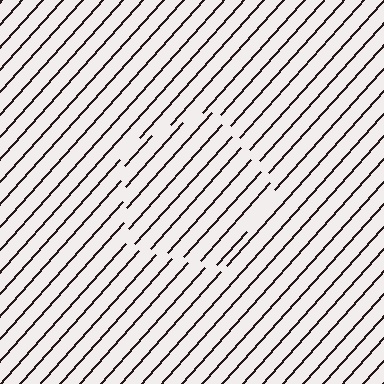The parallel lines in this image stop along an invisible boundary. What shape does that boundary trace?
An illusory pentagon. The interior of the shape contains the same grating, shifted by half a period — the contour is defined by the phase discontinuity where line-ends from the inner and outer gratings abut.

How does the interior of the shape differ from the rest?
The interior of the shape contains the same grating, shifted by half a period — the contour is defined by the phase discontinuity where line-ends from the inner and outer gratings abut.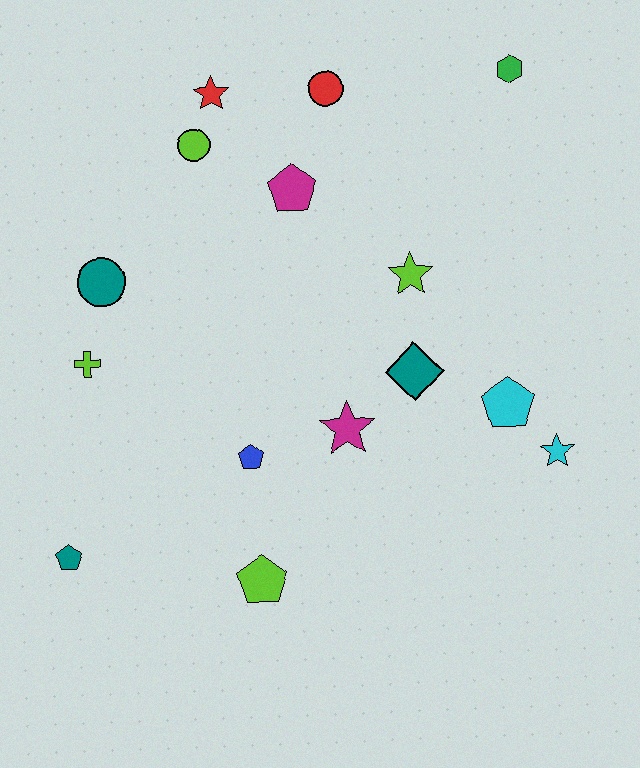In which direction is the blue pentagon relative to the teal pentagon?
The blue pentagon is to the right of the teal pentagon.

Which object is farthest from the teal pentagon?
The green hexagon is farthest from the teal pentagon.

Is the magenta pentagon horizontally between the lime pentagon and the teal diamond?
Yes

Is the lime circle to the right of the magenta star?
No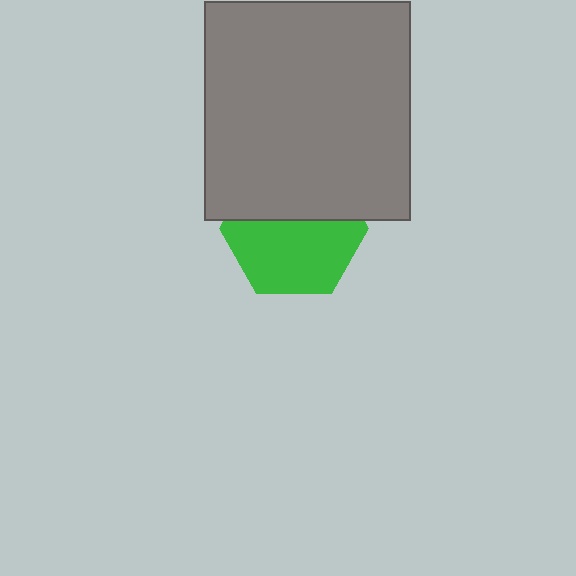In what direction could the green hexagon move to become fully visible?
The green hexagon could move down. That would shift it out from behind the gray rectangle entirely.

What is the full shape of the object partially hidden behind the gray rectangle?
The partially hidden object is a green hexagon.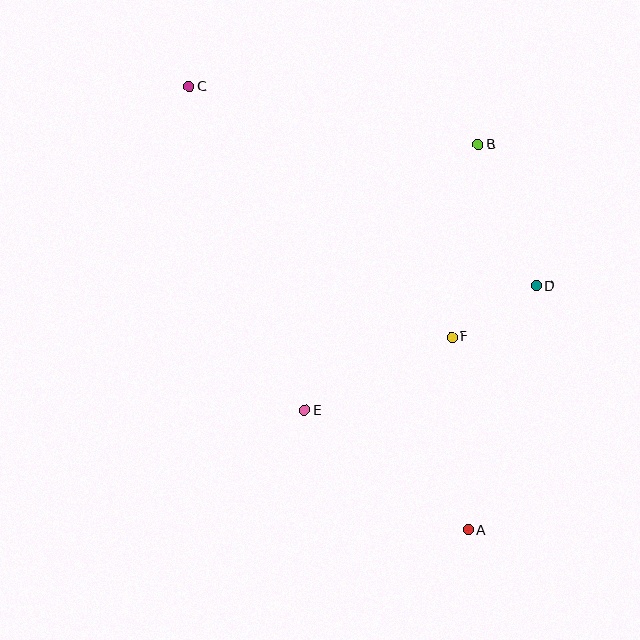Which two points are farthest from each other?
Points A and C are farthest from each other.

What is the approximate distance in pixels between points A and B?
The distance between A and B is approximately 386 pixels.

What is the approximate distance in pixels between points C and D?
The distance between C and D is approximately 400 pixels.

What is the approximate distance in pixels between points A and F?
The distance between A and F is approximately 194 pixels.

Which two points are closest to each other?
Points D and F are closest to each other.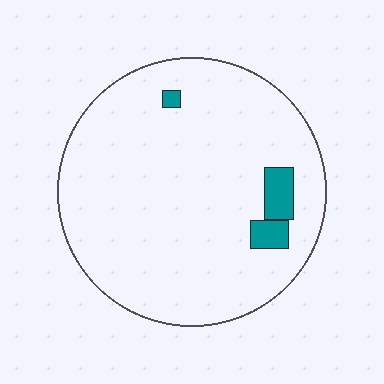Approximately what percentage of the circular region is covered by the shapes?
Approximately 5%.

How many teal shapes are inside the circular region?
3.